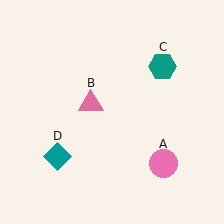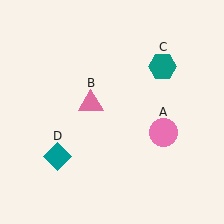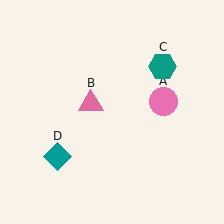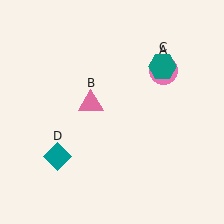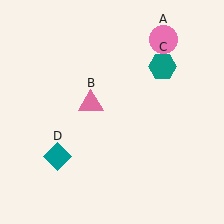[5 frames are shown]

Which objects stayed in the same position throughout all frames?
Pink triangle (object B) and teal hexagon (object C) and teal diamond (object D) remained stationary.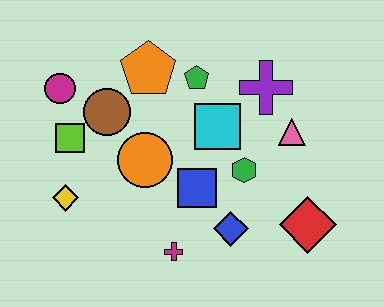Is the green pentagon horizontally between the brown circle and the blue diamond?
Yes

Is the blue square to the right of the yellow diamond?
Yes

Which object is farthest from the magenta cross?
The magenta circle is farthest from the magenta cross.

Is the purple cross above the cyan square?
Yes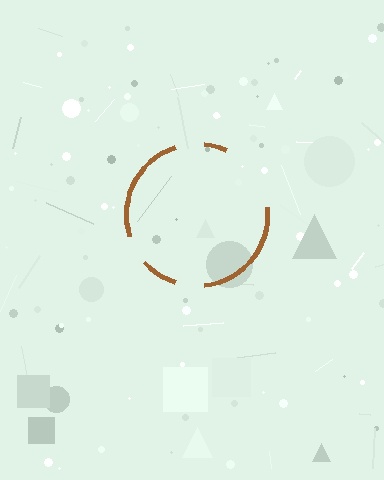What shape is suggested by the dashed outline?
The dashed outline suggests a circle.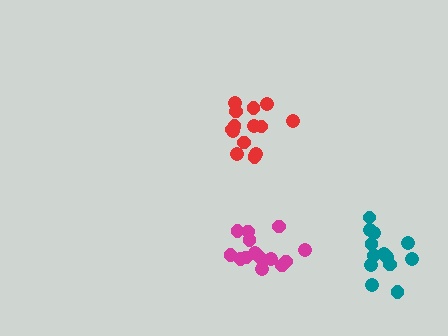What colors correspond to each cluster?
The clusters are colored: magenta, teal, red.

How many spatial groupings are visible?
There are 3 spatial groupings.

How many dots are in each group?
Group 1: 15 dots, Group 2: 13 dots, Group 3: 14 dots (42 total).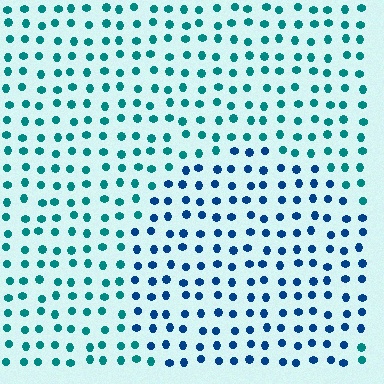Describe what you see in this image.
The image is filled with small teal elements in a uniform arrangement. A circle-shaped region is visible where the elements are tinted to a slightly different hue, forming a subtle color boundary.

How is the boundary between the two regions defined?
The boundary is defined purely by a slight shift in hue (about 35 degrees). Spacing, size, and orientation are identical on both sides.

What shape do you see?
I see a circle.